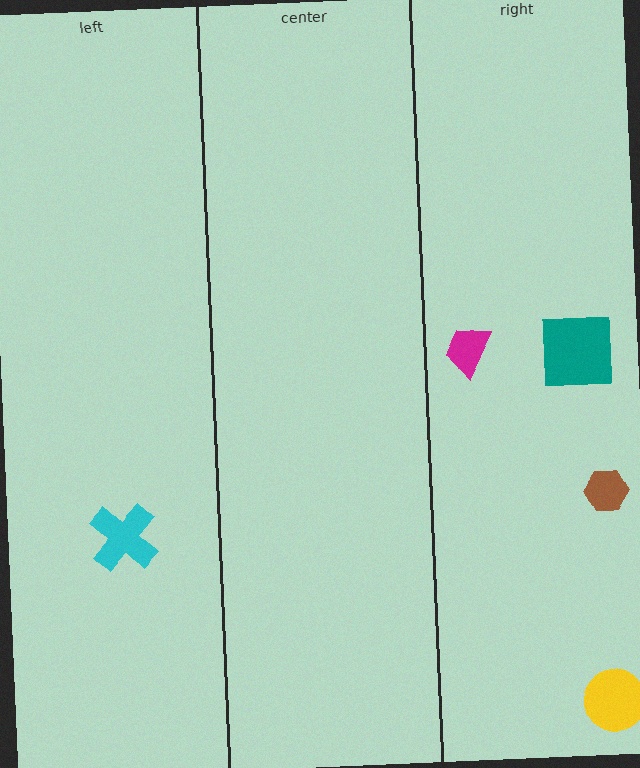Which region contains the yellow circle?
The right region.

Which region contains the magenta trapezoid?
The right region.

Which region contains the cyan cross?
The left region.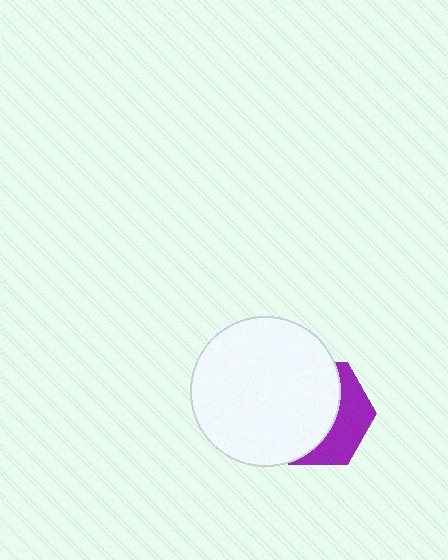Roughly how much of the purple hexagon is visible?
A small part of it is visible (roughly 37%).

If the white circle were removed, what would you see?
You would see the complete purple hexagon.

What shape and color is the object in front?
The object in front is a white circle.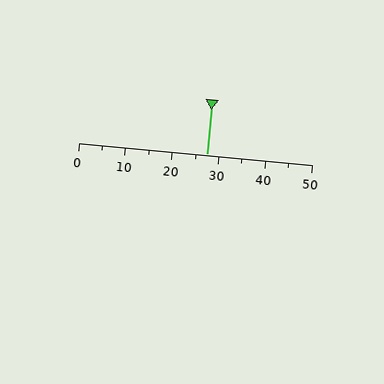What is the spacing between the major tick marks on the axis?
The major ticks are spaced 10 apart.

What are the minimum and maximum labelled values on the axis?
The axis runs from 0 to 50.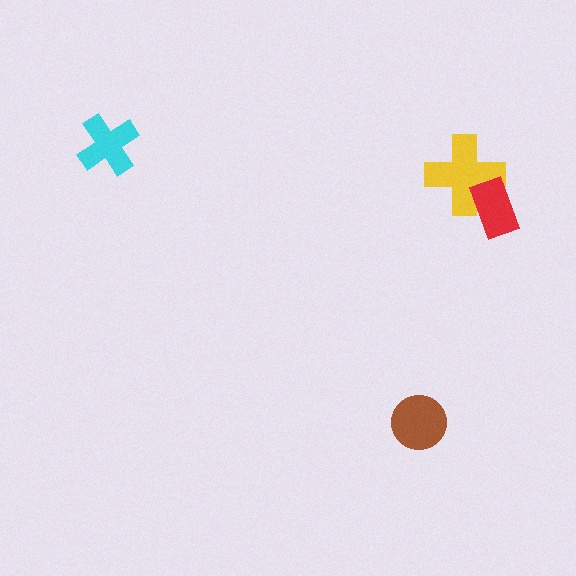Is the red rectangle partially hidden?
No, no other shape covers it.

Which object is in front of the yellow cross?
The red rectangle is in front of the yellow cross.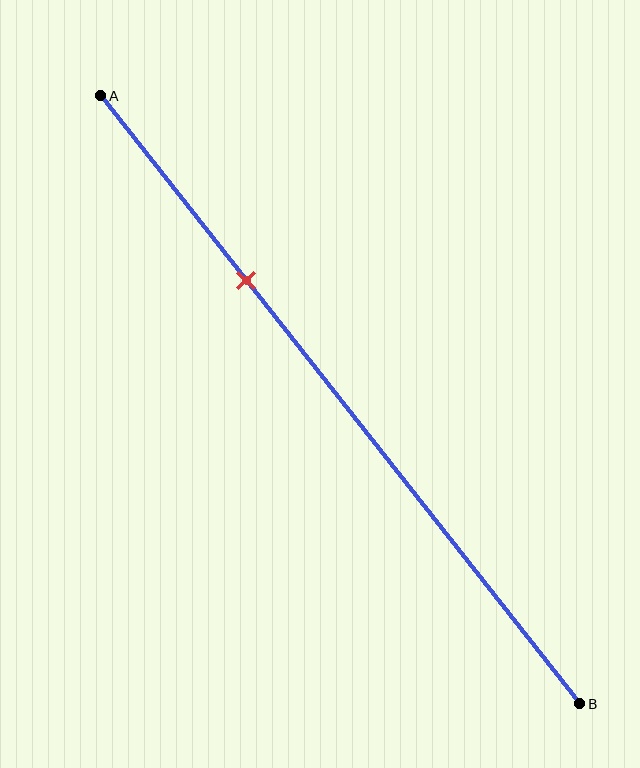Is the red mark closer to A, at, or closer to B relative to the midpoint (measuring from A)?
The red mark is closer to point A than the midpoint of segment AB.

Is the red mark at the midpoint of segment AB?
No, the mark is at about 30% from A, not at the 50% midpoint.